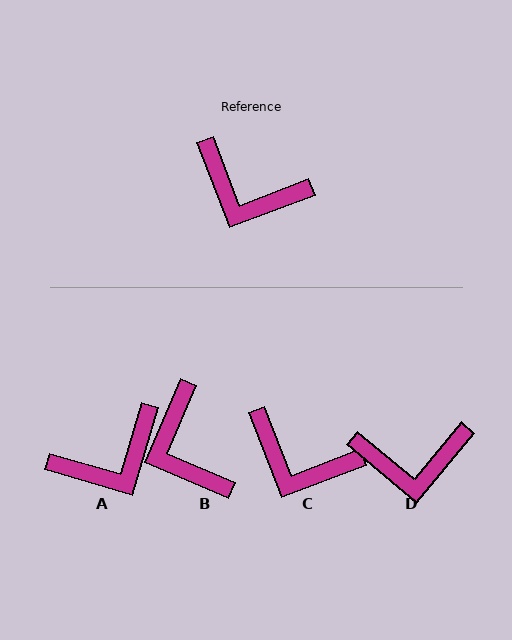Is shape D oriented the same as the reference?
No, it is off by about 29 degrees.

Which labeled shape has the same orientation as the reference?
C.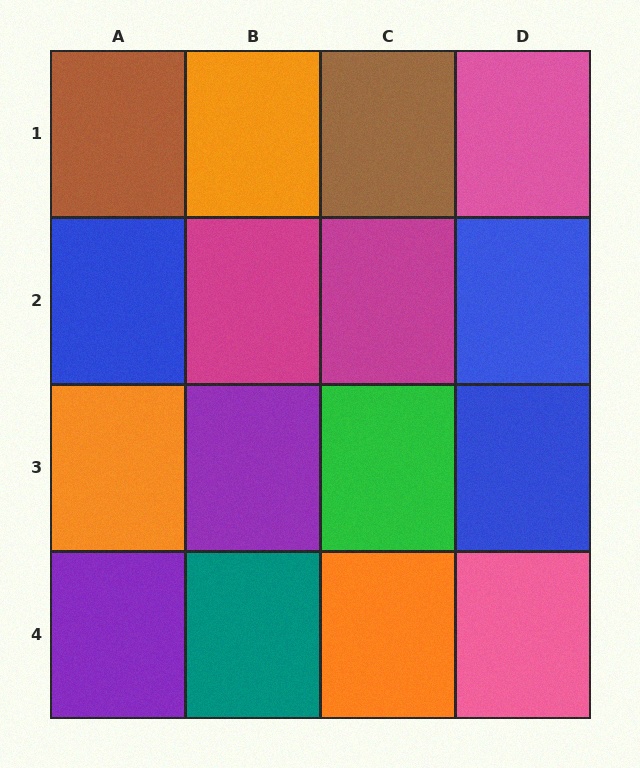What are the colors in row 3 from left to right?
Orange, purple, green, blue.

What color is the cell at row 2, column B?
Magenta.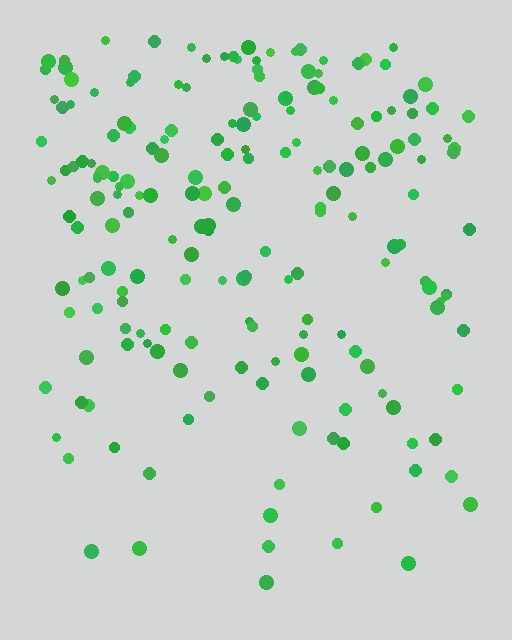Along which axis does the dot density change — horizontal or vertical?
Vertical.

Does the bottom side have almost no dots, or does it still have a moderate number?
Still a moderate number, just noticeably fewer than the top.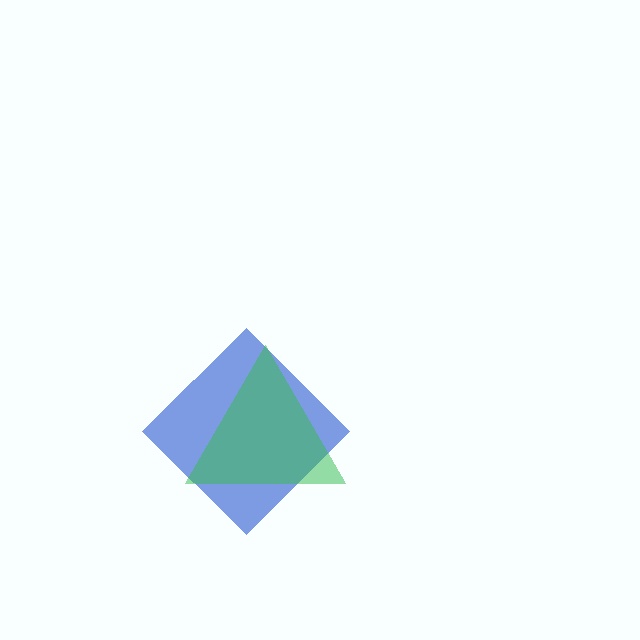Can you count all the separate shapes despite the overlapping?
Yes, there are 2 separate shapes.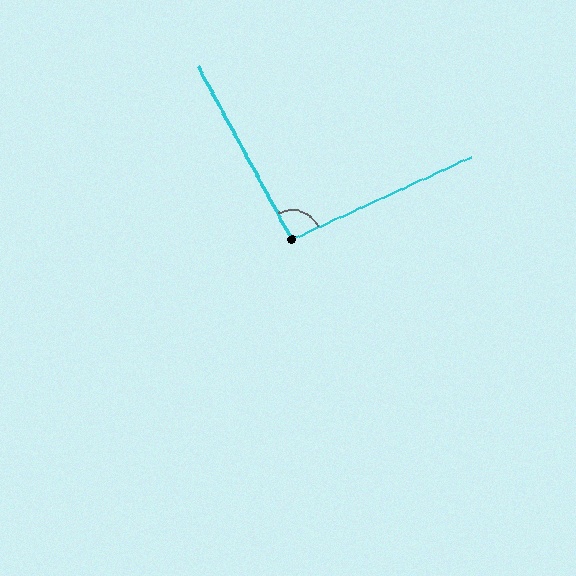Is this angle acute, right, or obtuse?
It is approximately a right angle.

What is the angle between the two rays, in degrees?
Approximately 94 degrees.